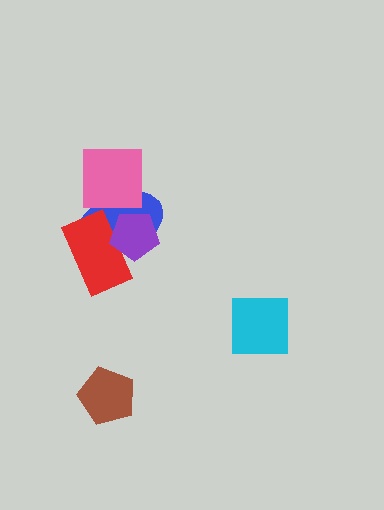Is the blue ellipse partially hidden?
Yes, it is partially covered by another shape.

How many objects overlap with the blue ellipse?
3 objects overlap with the blue ellipse.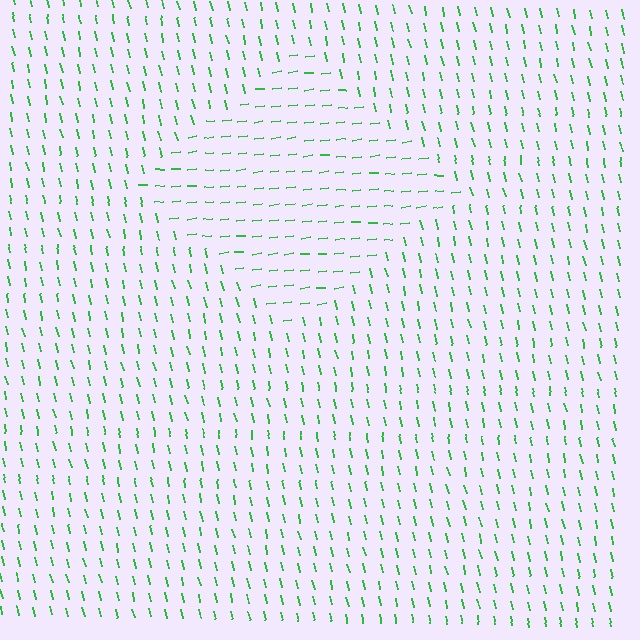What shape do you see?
I see a diamond.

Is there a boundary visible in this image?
Yes, there is a texture boundary formed by a change in line orientation.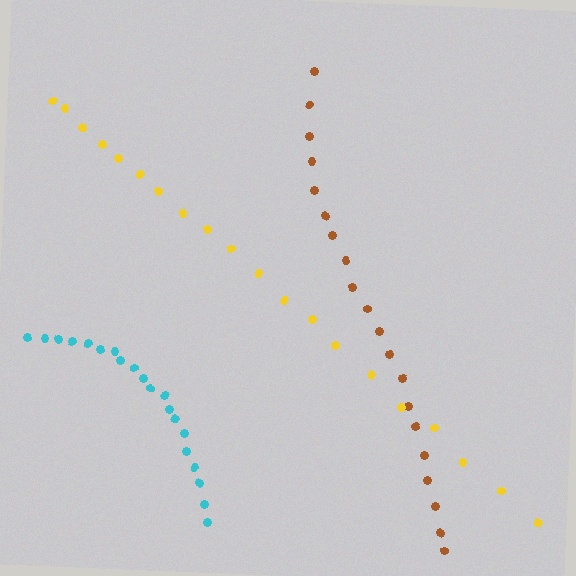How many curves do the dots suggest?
There are 3 distinct paths.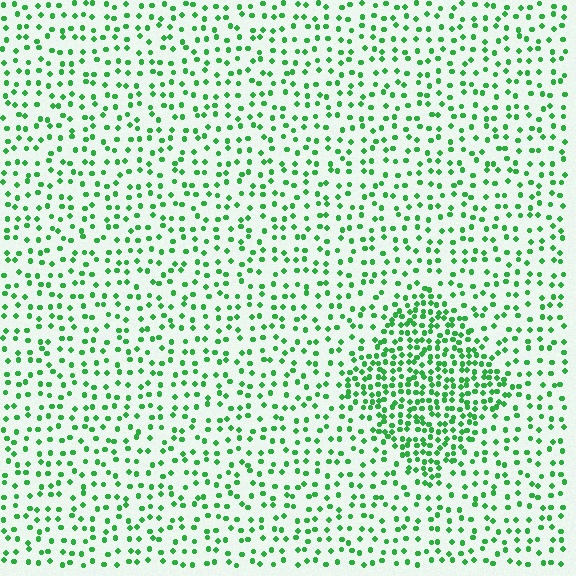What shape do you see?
I see a diamond.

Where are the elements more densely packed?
The elements are more densely packed inside the diamond boundary.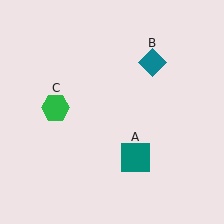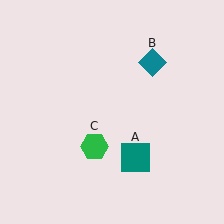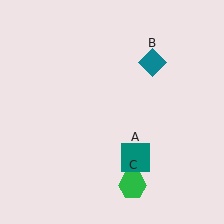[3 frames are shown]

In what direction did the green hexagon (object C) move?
The green hexagon (object C) moved down and to the right.